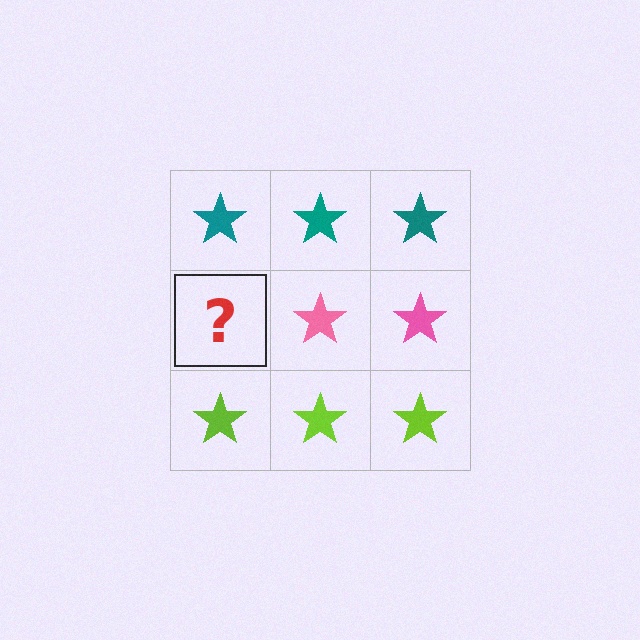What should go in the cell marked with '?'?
The missing cell should contain a pink star.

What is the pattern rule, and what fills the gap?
The rule is that each row has a consistent color. The gap should be filled with a pink star.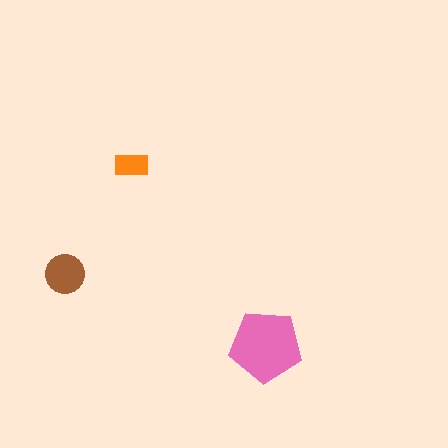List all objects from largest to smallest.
The pink pentagon, the brown circle, the orange rectangle.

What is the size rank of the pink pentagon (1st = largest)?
1st.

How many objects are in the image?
There are 3 objects in the image.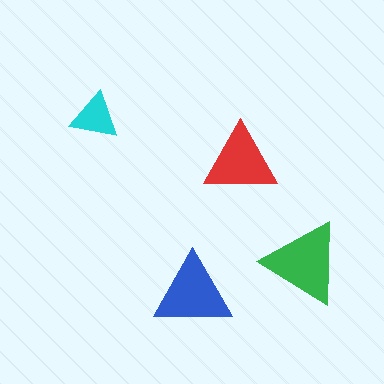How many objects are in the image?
There are 4 objects in the image.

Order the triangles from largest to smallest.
the green one, the blue one, the red one, the cyan one.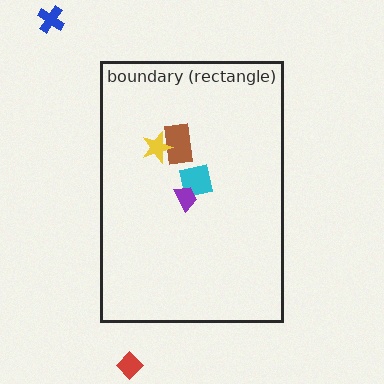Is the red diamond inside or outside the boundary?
Outside.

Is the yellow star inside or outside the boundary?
Inside.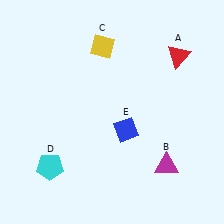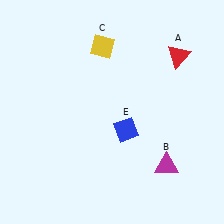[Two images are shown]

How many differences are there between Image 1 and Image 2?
There is 1 difference between the two images.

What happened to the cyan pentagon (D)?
The cyan pentagon (D) was removed in Image 2. It was in the bottom-left area of Image 1.